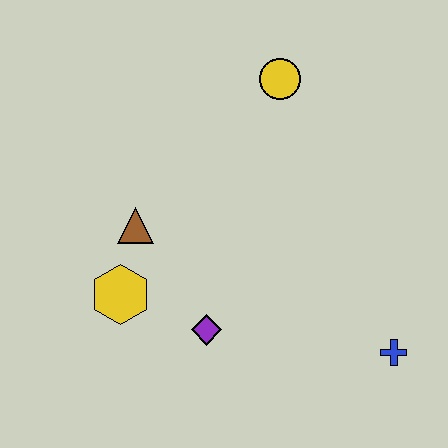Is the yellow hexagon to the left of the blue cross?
Yes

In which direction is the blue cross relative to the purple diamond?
The blue cross is to the right of the purple diamond.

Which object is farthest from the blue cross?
The yellow circle is farthest from the blue cross.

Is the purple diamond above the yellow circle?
No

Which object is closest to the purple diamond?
The yellow hexagon is closest to the purple diamond.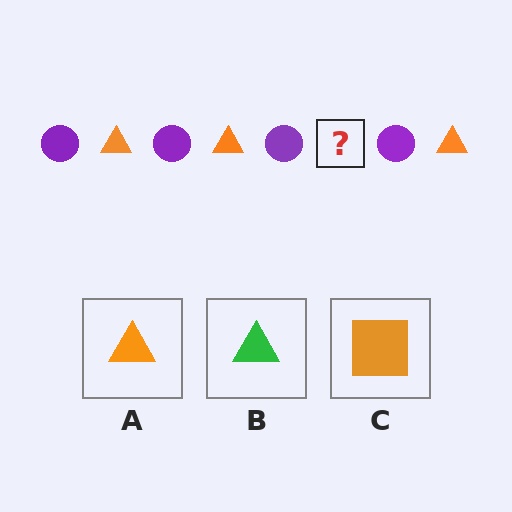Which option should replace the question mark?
Option A.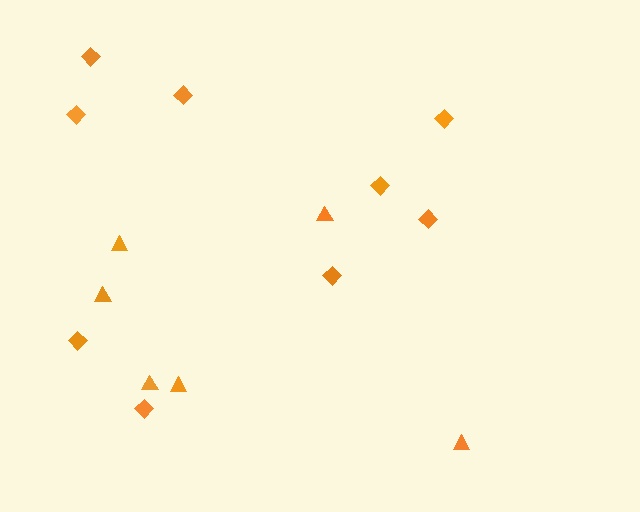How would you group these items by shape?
There are 2 groups: one group of diamonds (9) and one group of triangles (6).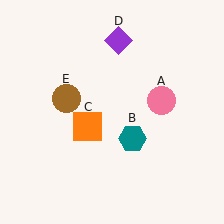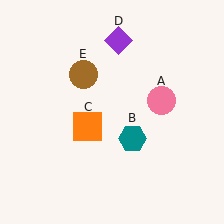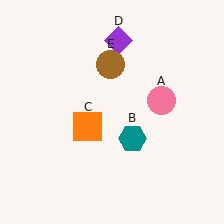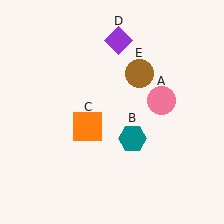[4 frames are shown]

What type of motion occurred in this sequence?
The brown circle (object E) rotated clockwise around the center of the scene.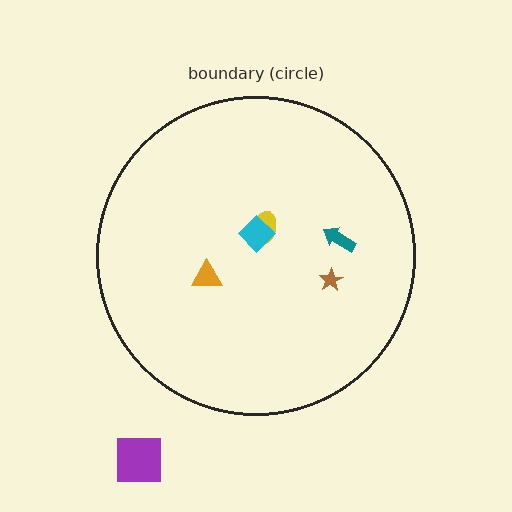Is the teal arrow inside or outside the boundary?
Inside.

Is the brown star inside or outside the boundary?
Inside.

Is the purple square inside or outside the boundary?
Outside.